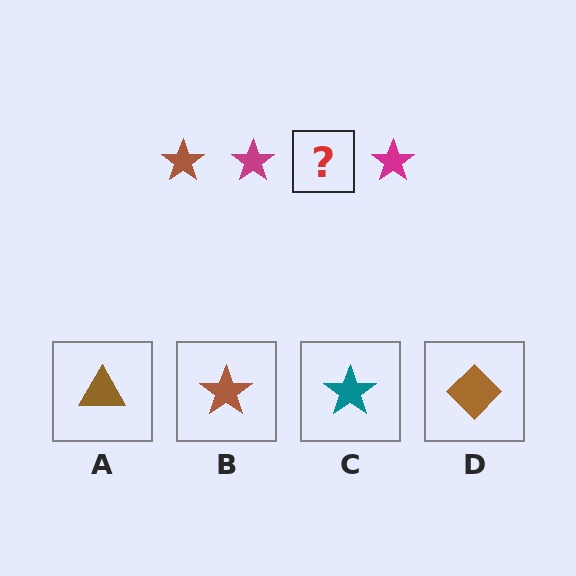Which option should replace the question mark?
Option B.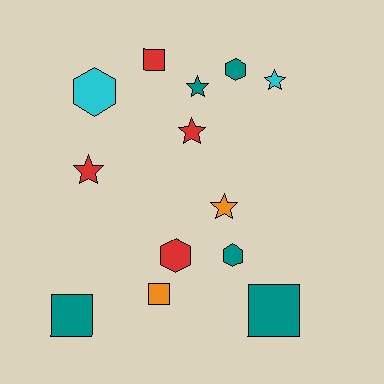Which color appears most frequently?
Teal, with 5 objects.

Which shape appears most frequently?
Star, with 5 objects.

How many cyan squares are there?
There are no cyan squares.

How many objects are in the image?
There are 13 objects.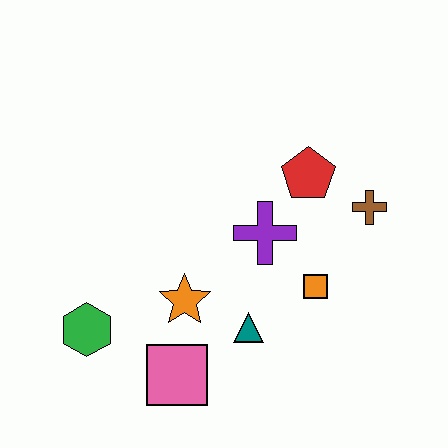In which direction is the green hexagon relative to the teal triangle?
The green hexagon is to the left of the teal triangle.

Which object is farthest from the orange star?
The brown cross is farthest from the orange star.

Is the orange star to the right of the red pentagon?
No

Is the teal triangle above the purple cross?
No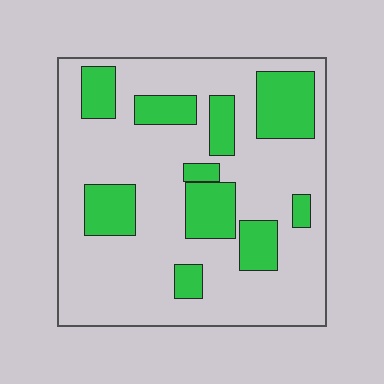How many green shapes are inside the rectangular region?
10.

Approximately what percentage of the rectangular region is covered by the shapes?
Approximately 25%.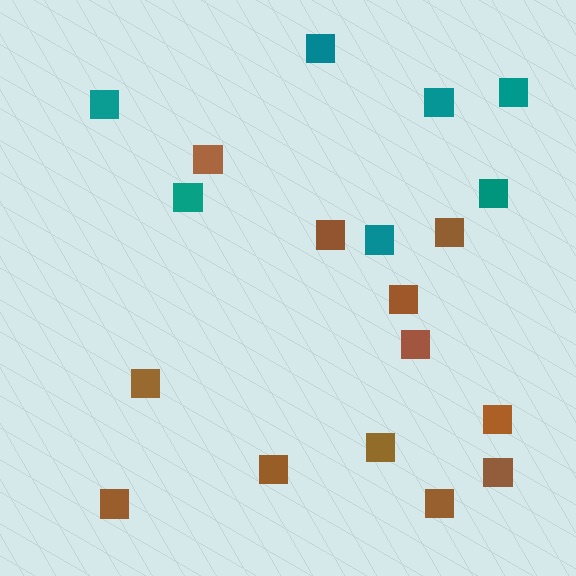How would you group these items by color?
There are 2 groups: one group of teal squares (7) and one group of brown squares (12).